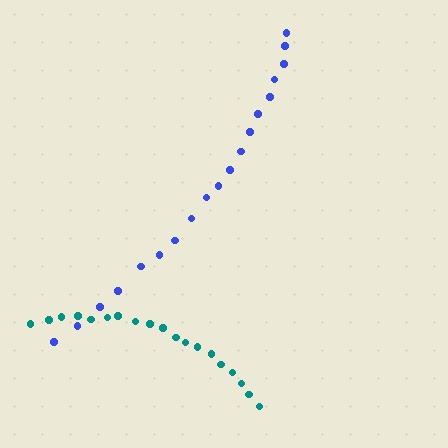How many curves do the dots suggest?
There are 2 distinct paths.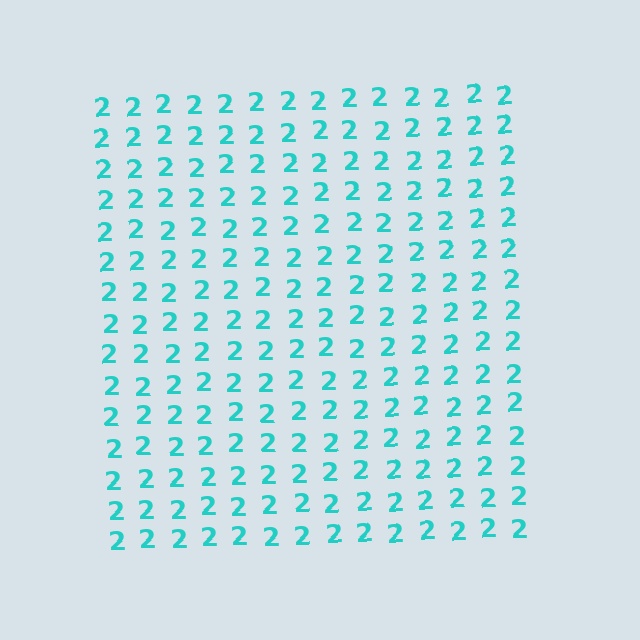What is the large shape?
The large shape is a square.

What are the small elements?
The small elements are digit 2's.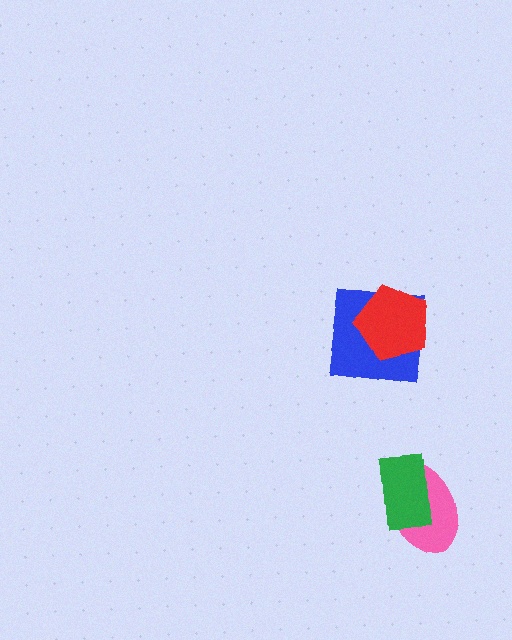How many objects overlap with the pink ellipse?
1 object overlaps with the pink ellipse.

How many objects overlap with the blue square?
1 object overlaps with the blue square.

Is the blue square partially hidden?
Yes, it is partially covered by another shape.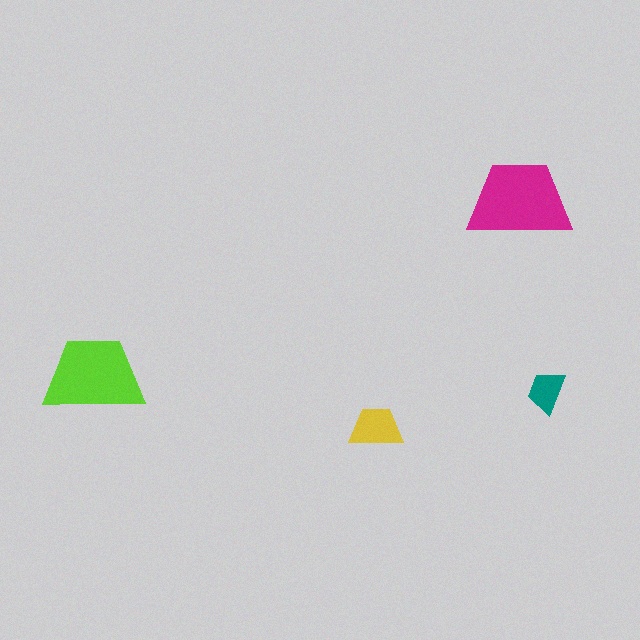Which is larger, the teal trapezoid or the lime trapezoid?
The lime one.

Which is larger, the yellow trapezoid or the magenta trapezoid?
The magenta one.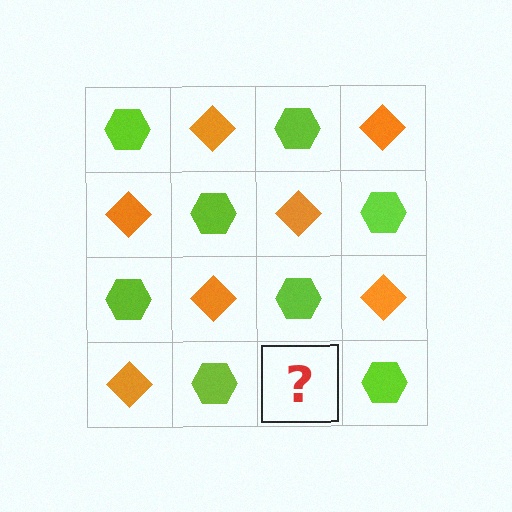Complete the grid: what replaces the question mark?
The question mark should be replaced with an orange diamond.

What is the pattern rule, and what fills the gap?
The rule is that it alternates lime hexagon and orange diamond in a checkerboard pattern. The gap should be filled with an orange diamond.